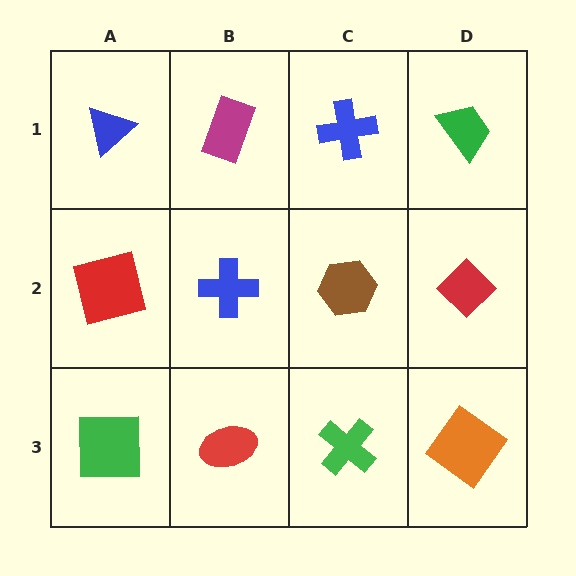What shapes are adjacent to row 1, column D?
A red diamond (row 2, column D), a blue cross (row 1, column C).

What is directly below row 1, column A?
A red square.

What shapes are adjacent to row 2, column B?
A magenta rectangle (row 1, column B), a red ellipse (row 3, column B), a red square (row 2, column A), a brown hexagon (row 2, column C).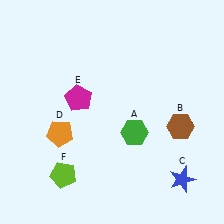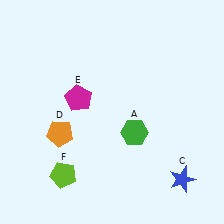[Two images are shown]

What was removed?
The brown hexagon (B) was removed in Image 2.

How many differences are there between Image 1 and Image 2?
There is 1 difference between the two images.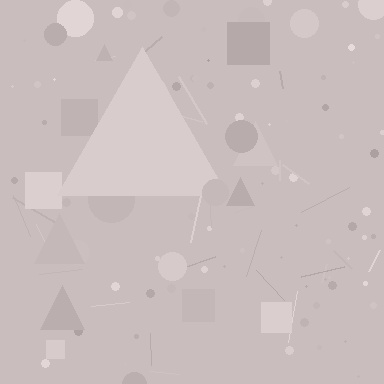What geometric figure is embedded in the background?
A triangle is embedded in the background.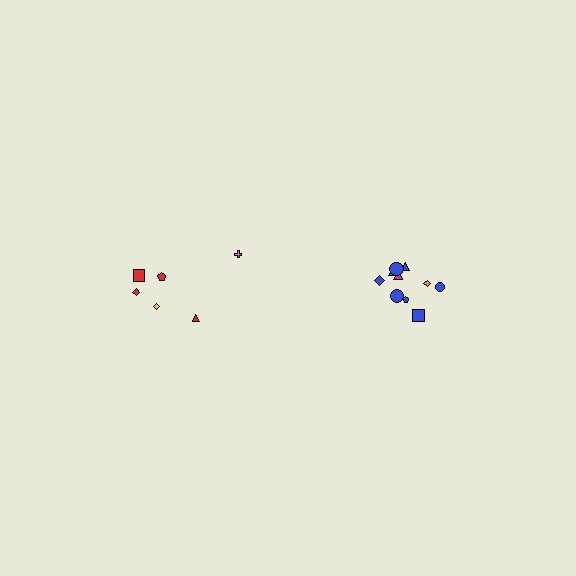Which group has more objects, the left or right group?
The right group.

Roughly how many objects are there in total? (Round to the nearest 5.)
Roughly 15 objects in total.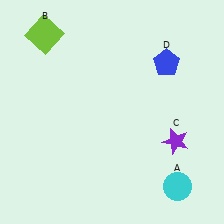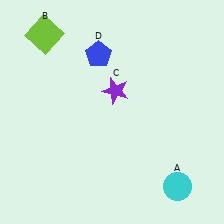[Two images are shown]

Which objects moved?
The objects that moved are: the purple star (C), the blue pentagon (D).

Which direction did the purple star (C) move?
The purple star (C) moved left.